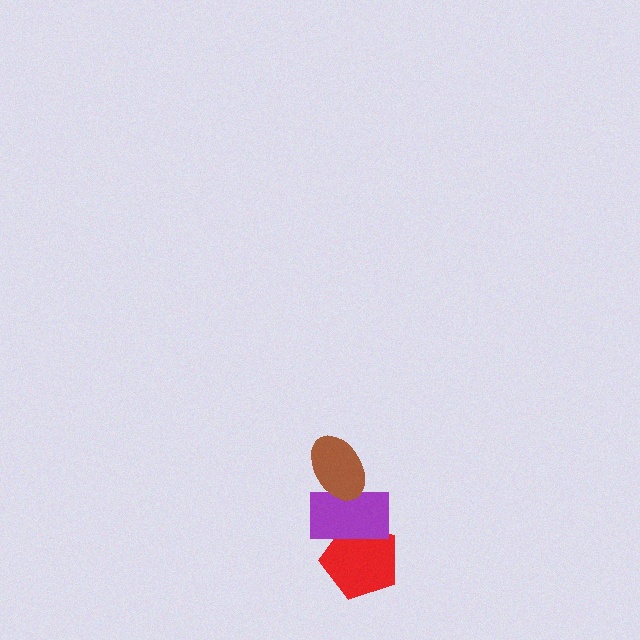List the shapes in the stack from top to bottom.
From top to bottom: the brown ellipse, the purple rectangle, the red pentagon.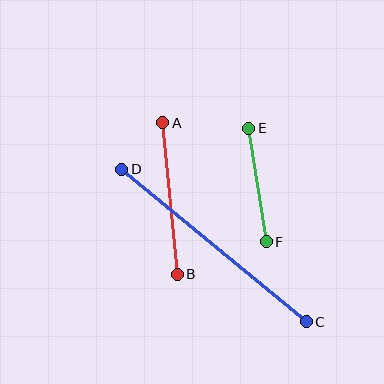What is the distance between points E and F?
The distance is approximately 115 pixels.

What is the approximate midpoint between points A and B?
The midpoint is at approximately (170, 198) pixels.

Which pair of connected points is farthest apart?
Points C and D are farthest apart.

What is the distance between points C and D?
The distance is approximately 239 pixels.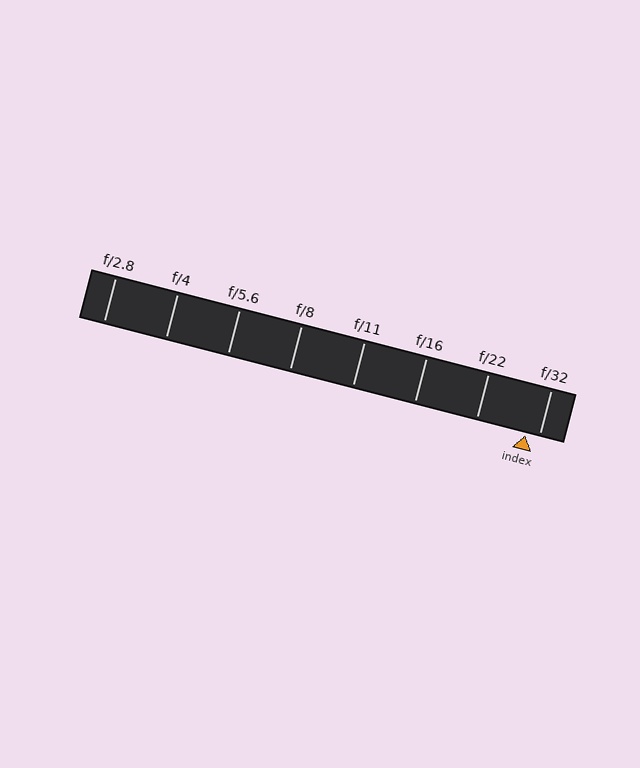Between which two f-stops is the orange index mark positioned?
The index mark is between f/22 and f/32.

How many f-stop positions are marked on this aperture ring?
There are 8 f-stop positions marked.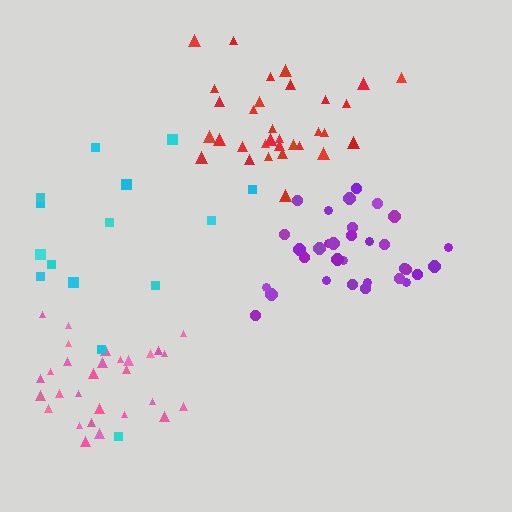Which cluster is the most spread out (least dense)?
Cyan.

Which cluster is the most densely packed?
Purple.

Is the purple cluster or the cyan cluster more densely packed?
Purple.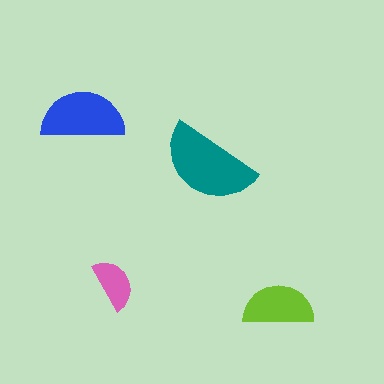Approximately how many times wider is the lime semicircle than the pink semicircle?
About 1.5 times wider.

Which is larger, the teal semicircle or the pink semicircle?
The teal one.